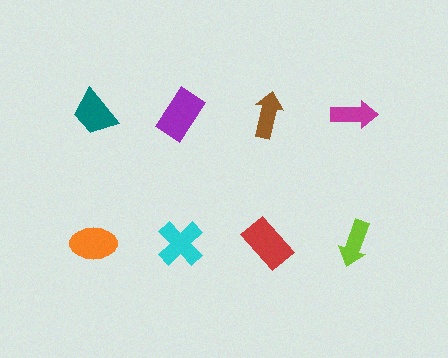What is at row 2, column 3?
A red rectangle.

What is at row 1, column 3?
A brown arrow.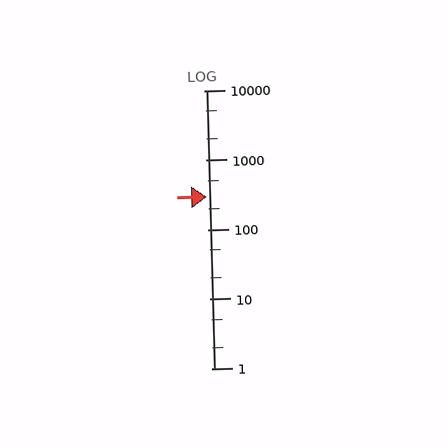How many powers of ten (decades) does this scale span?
The scale spans 4 decades, from 1 to 10000.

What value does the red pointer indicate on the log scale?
The pointer indicates approximately 290.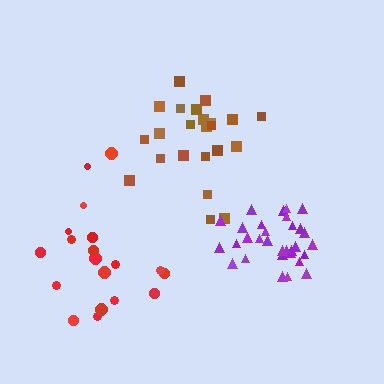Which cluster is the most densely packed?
Purple.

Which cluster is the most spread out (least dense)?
Red.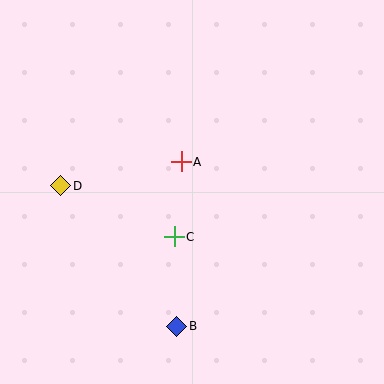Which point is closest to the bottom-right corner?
Point B is closest to the bottom-right corner.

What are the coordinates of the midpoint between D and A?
The midpoint between D and A is at (121, 174).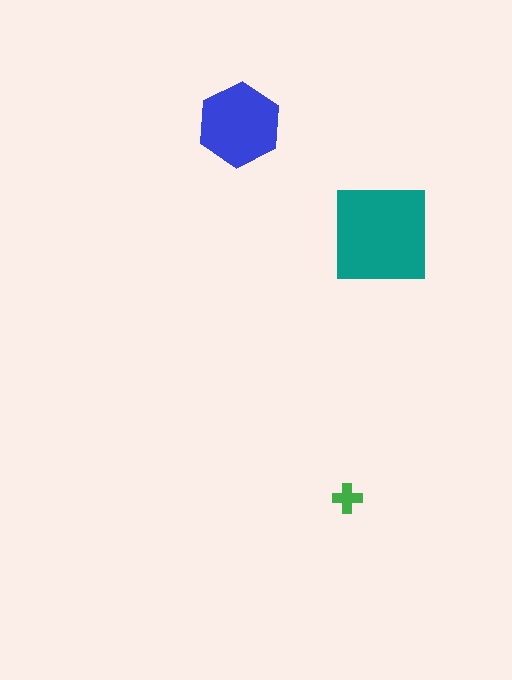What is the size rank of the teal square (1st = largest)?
1st.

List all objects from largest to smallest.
The teal square, the blue hexagon, the green cross.